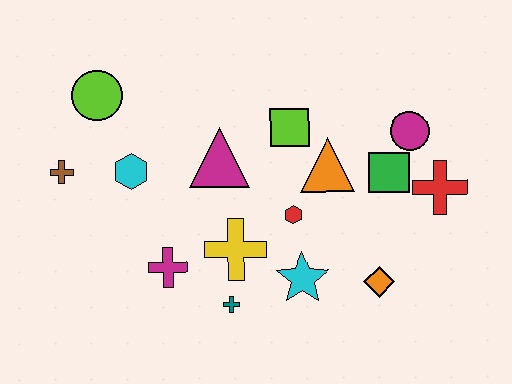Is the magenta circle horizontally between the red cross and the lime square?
Yes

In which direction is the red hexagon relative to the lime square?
The red hexagon is below the lime square.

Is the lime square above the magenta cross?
Yes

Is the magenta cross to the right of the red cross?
No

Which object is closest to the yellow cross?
The teal cross is closest to the yellow cross.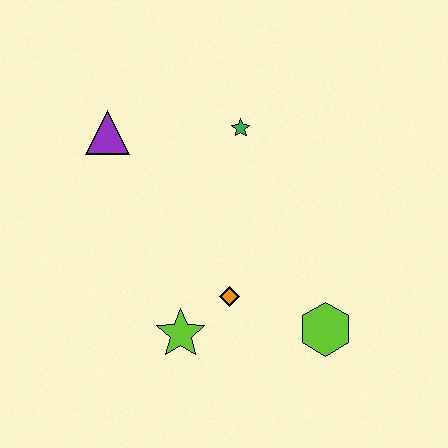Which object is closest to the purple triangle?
The green star is closest to the purple triangle.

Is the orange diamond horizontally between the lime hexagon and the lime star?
Yes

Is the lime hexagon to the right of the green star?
Yes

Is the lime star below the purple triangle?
Yes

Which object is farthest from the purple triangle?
The lime hexagon is farthest from the purple triangle.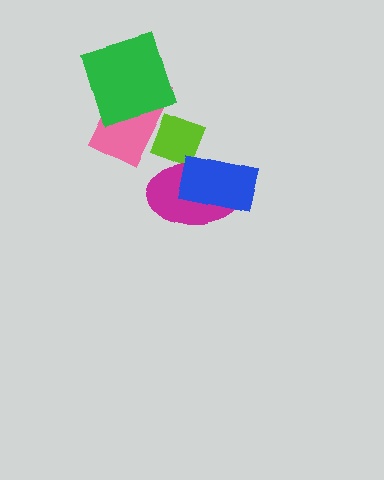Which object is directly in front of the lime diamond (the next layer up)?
The pink rectangle is directly in front of the lime diamond.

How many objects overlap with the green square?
1 object overlaps with the green square.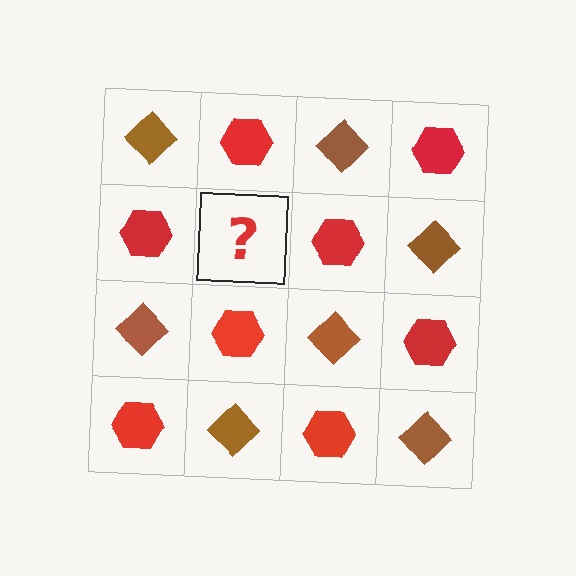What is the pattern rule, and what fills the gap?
The rule is that it alternates brown diamond and red hexagon in a checkerboard pattern. The gap should be filled with a brown diamond.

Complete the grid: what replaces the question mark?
The question mark should be replaced with a brown diamond.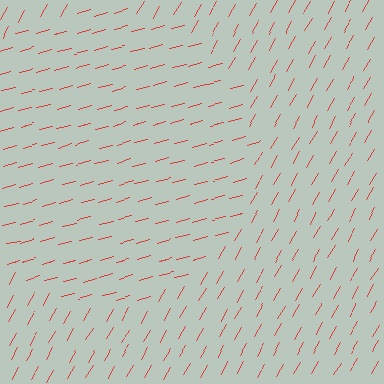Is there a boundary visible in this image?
Yes, there is a texture boundary formed by a change in line orientation.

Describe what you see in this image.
The image is filled with small red line segments. A circle region in the image has lines oriented differently from the surrounding lines, creating a visible texture boundary.